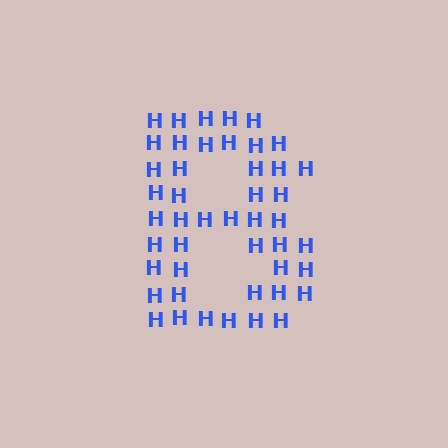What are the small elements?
The small elements are letter H's.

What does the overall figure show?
The overall figure shows the letter B.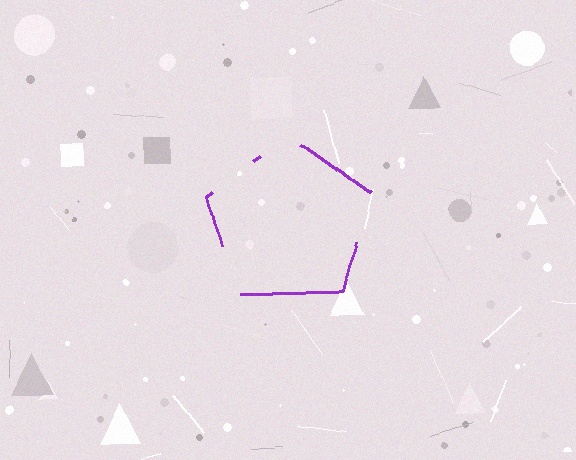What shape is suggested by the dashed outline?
The dashed outline suggests a pentagon.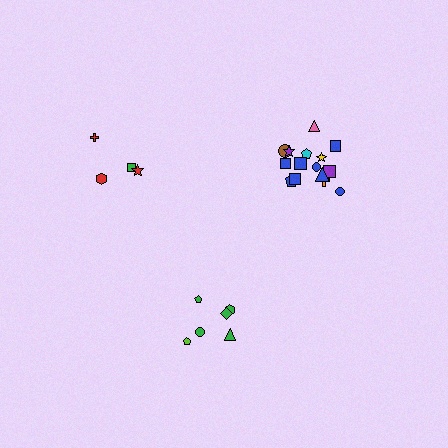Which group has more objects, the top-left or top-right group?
The top-right group.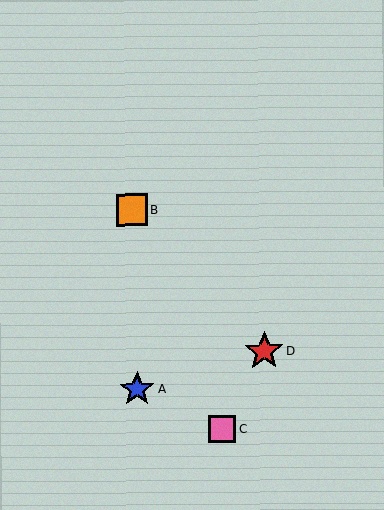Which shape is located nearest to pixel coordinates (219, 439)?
The pink square (labeled C) at (222, 429) is nearest to that location.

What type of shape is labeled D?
Shape D is a red star.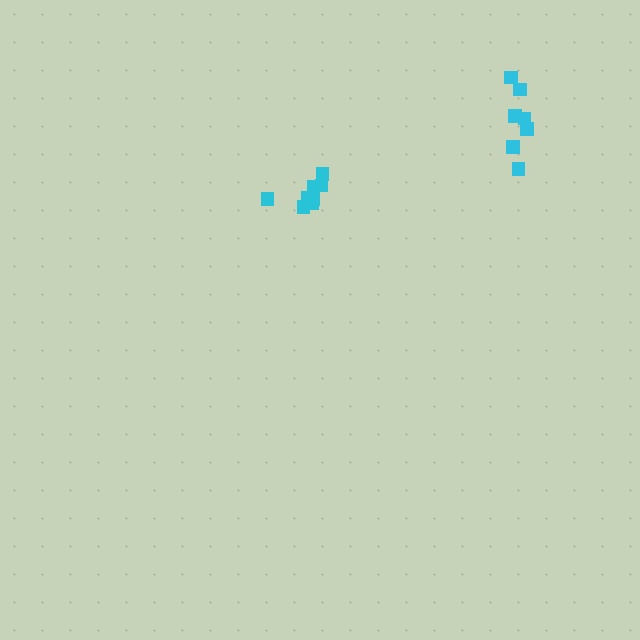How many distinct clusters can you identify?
There are 2 distinct clusters.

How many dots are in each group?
Group 1: 7 dots, Group 2: 8 dots (15 total).